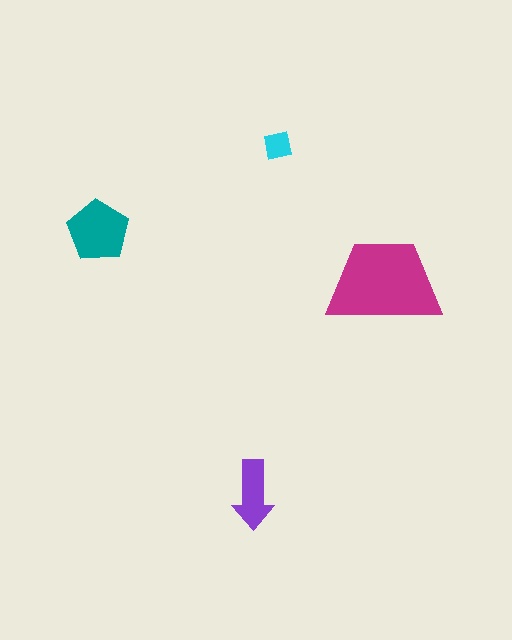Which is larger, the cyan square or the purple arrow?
The purple arrow.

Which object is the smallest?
The cyan square.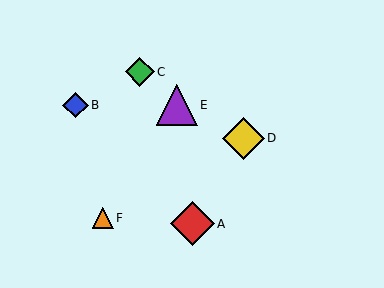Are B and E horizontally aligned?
Yes, both are at y≈105.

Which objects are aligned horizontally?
Objects B, E are aligned horizontally.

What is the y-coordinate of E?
Object E is at y≈105.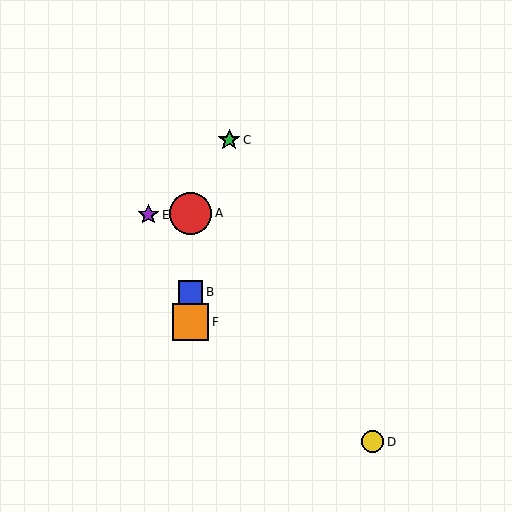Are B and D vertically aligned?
No, B is at x≈191 and D is at x≈373.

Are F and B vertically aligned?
Yes, both are at x≈191.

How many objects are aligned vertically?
3 objects (A, B, F) are aligned vertically.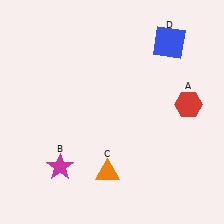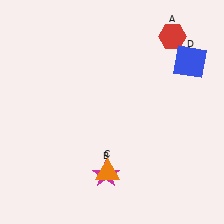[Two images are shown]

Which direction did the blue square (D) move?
The blue square (D) moved right.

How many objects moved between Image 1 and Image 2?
3 objects moved between the two images.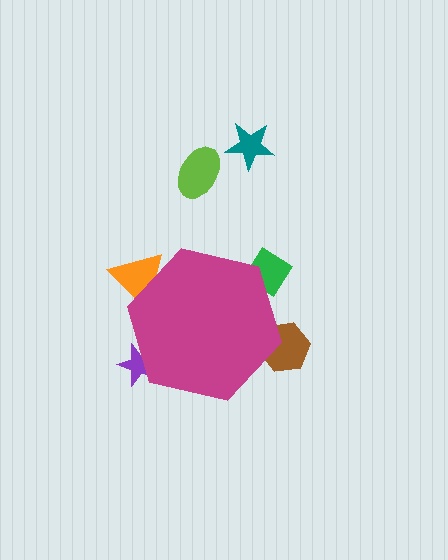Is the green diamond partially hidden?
Yes, the green diamond is partially hidden behind the magenta hexagon.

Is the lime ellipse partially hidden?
No, the lime ellipse is fully visible.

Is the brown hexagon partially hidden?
Yes, the brown hexagon is partially hidden behind the magenta hexagon.